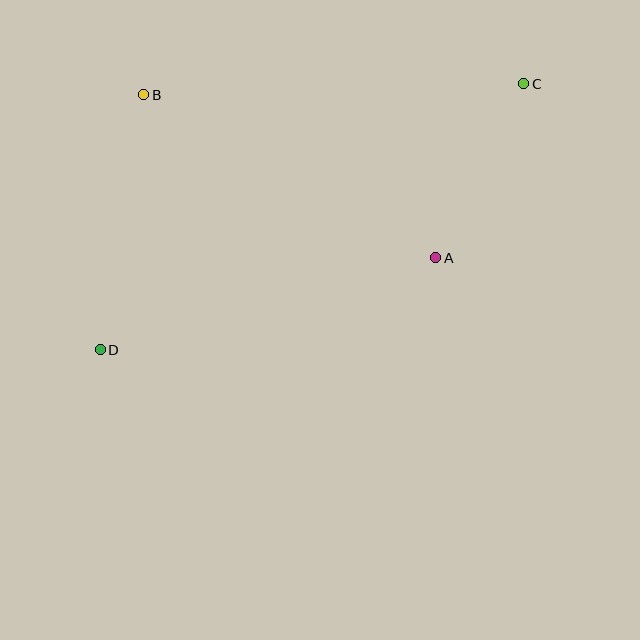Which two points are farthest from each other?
Points C and D are farthest from each other.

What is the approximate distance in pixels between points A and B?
The distance between A and B is approximately 335 pixels.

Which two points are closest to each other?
Points A and C are closest to each other.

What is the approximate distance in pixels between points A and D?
The distance between A and D is approximately 348 pixels.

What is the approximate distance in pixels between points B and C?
The distance between B and C is approximately 381 pixels.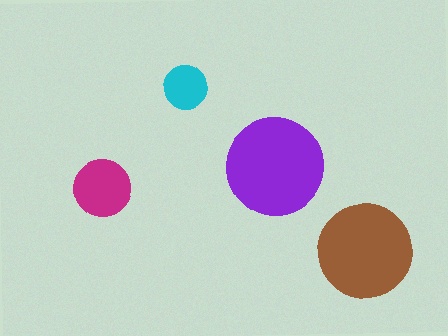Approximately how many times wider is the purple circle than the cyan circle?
About 2 times wider.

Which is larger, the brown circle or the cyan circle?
The brown one.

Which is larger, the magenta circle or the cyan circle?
The magenta one.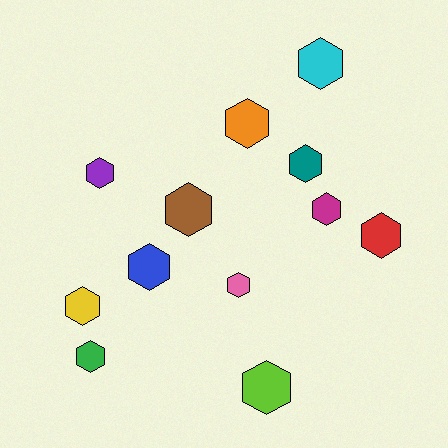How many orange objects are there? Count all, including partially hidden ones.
There is 1 orange object.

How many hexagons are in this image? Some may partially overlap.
There are 12 hexagons.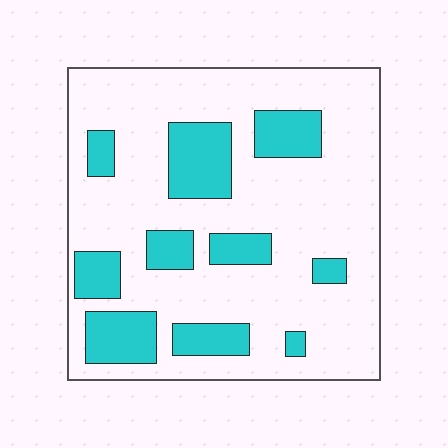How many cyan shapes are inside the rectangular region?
10.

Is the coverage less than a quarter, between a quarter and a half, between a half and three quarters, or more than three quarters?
Less than a quarter.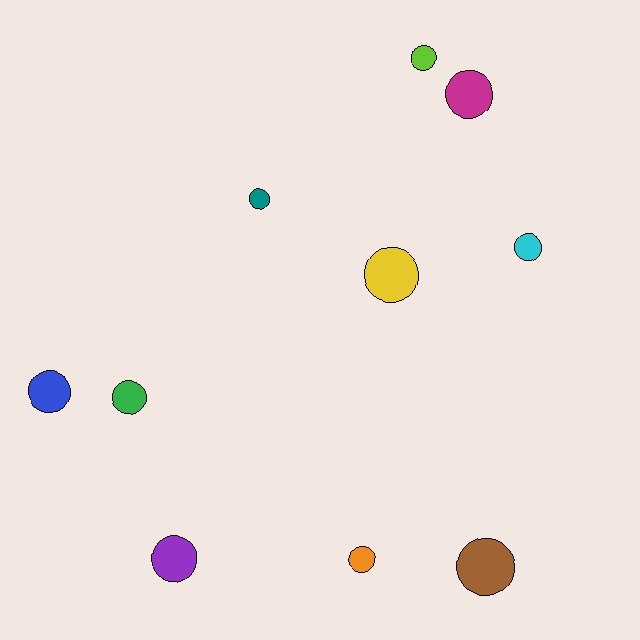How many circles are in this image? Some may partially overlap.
There are 10 circles.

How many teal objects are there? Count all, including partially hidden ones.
There is 1 teal object.